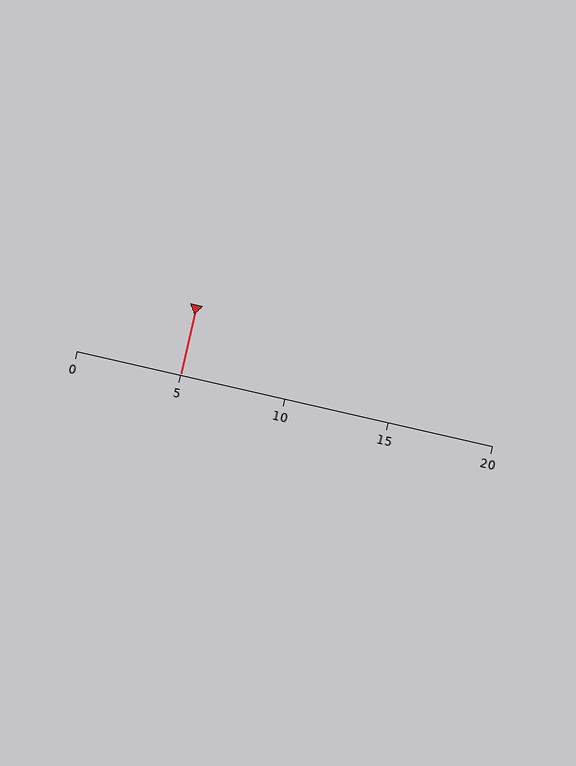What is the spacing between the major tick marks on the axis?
The major ticks are spaced 5 apart.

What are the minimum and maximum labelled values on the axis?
The axis runs from 0 to 20.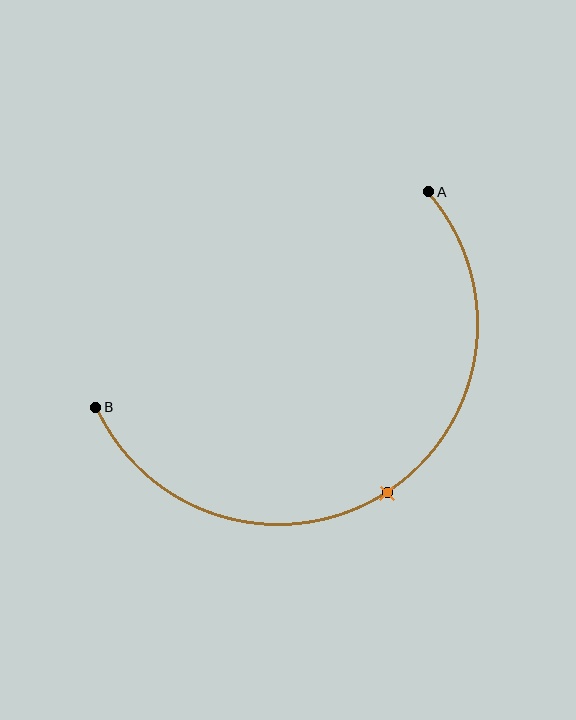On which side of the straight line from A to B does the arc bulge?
The arc bulges below the straight line connecting A and B.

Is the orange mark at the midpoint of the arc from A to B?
Yes. The orange mark lies on the arc at equal arc-length from both A and B — it is the arc midpoint.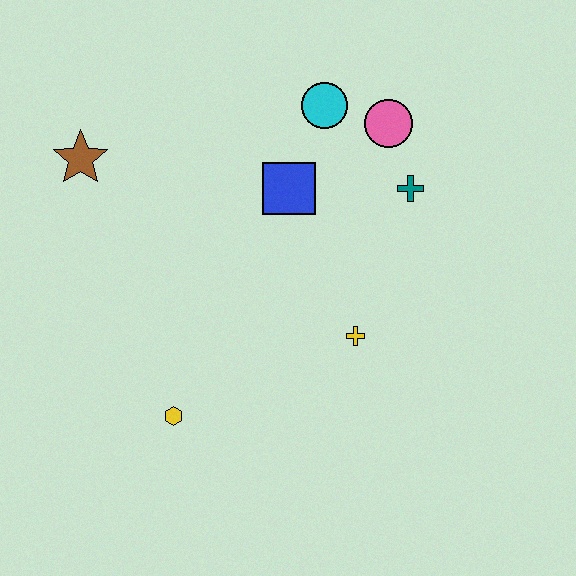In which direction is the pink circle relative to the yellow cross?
The pink circle is above the yellow cross.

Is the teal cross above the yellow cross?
Yes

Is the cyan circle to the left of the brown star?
No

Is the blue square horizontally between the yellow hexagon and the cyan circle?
Yes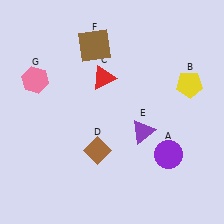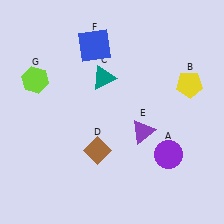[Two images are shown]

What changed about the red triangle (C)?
In Image 1, C is red. In Image 2, it changed to teal.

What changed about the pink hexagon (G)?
In Image 1, G is pink. In Image 2, it changed to lime.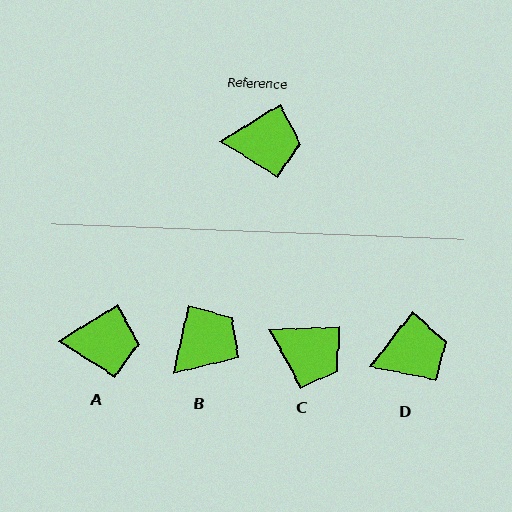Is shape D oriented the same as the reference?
No, it is off by about 21 degrees.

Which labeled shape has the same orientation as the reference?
A.